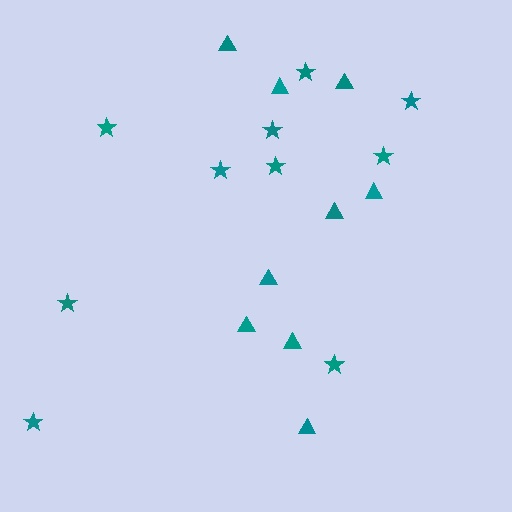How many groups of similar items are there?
There are 2 groups: one group of triangles (9) and one group of stars (10).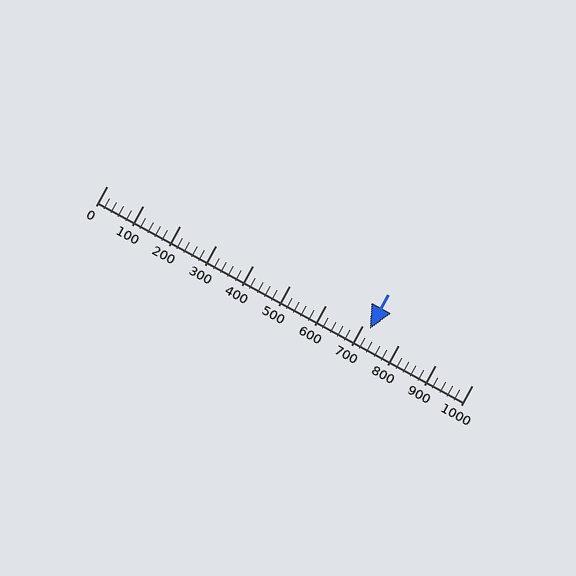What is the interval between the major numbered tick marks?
The major tick marks are spaced 100 units apart.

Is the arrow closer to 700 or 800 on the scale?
The arrow is closer to 700.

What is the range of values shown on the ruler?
The ruler shows values from 0 to 1000.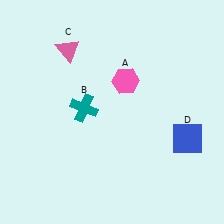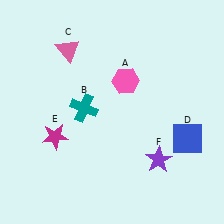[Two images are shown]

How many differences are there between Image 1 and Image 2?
There are 2 differences between the two images.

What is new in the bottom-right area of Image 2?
A purple star (F) was added in the bottom-right area of Image 2.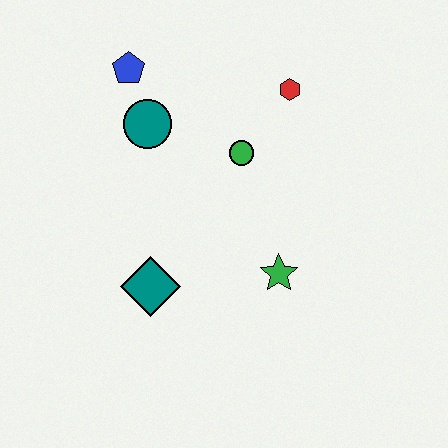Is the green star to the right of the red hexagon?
No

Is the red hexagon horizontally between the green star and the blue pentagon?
No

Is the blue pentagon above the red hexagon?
Yes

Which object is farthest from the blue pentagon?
The green star is farthest from the blue pentagon.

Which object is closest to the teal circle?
The blue pentagon is closest to the teal circle.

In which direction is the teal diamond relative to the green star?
The teal diamond is to the left of the green star.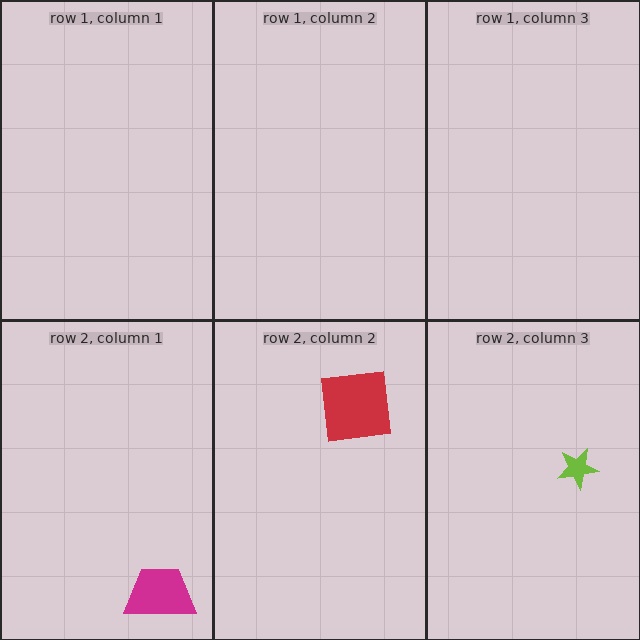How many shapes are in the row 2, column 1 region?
1.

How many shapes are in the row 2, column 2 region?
1.